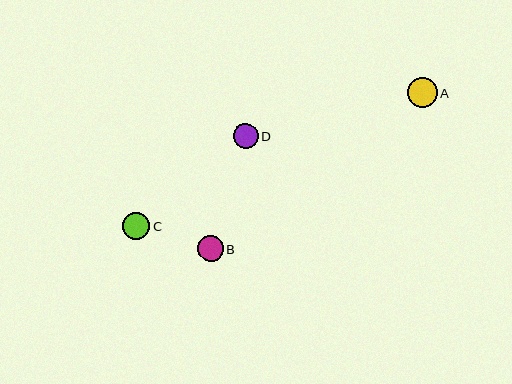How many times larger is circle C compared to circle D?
Circle C is approximately 1.1 times the size of circle D.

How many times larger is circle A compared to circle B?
Circle A is approximately 1.1 times the size of circle B.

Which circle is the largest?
Circle A is the largest with a size of approximately 30 pixels.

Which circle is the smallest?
Circle D is the smallest with a size of approximately 24 pixels.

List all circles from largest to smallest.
From largest to smallest: A, C, B, D.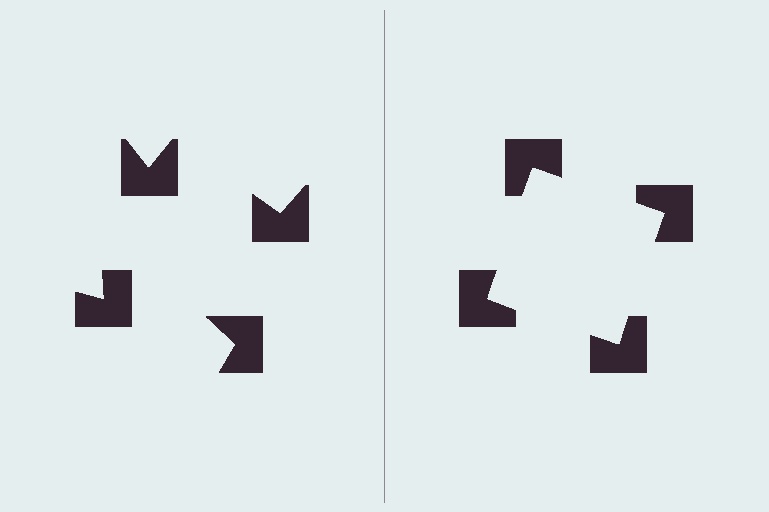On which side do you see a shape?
An illusory square appears on the right side. On the left side the wedge cuts are rotated, so no coherent shape forms.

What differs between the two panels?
The notched squares are positioned identically on both sides; only the wedge orientations differ. On the right they align to a square; on the left they are misaligned.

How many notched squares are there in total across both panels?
8 — 4 on each side.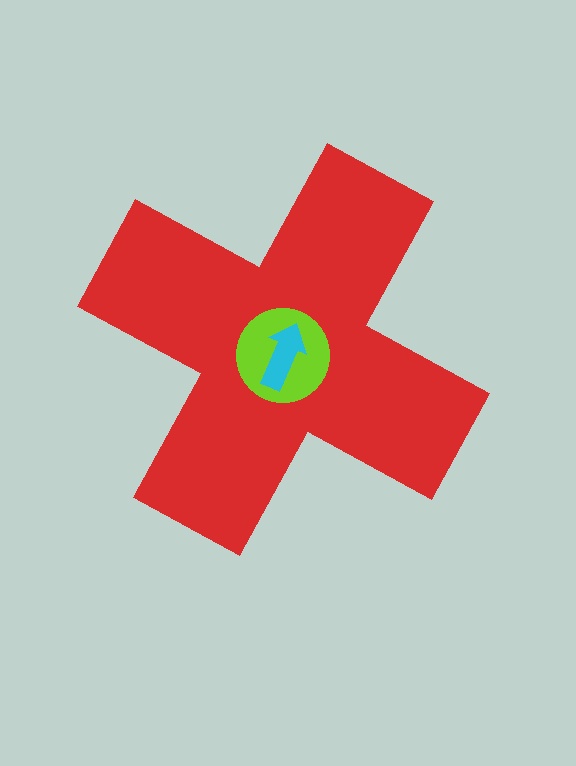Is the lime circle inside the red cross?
Yes.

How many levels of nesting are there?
3.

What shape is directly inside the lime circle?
The cyan arrow.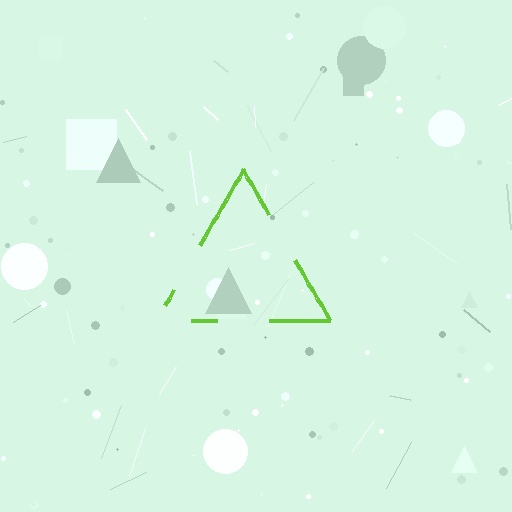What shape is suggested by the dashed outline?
The dashed outline suggests a triangle.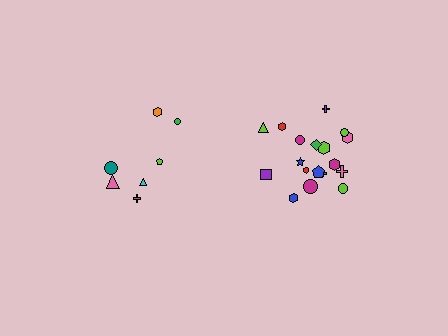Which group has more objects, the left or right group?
The right group.